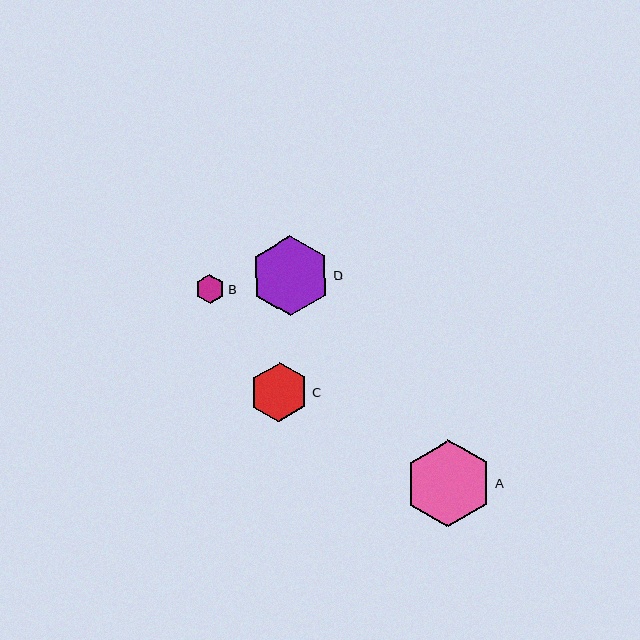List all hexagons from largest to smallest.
From largest to smallest: A, D, C, B.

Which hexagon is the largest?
Hexagon A is the largest with a size of approximately 87 pixels.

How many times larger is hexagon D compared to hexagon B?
Hexagon D is approximately 2.7 times the size of hexagon B.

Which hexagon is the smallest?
Hexagon B is the smallest with a size of approximately 29 pixels.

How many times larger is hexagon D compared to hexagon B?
Hexagon D is approximately 2.7 times the size of hexagon B.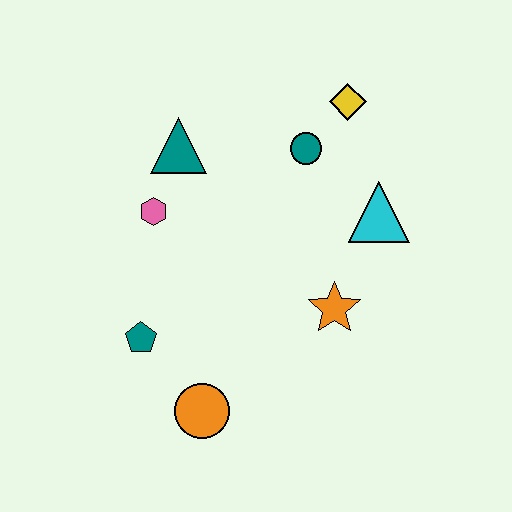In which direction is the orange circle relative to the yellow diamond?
The orange circle is below the yellow diamond.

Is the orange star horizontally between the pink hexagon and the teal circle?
No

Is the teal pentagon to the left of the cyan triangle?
Yes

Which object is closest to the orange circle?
The teal pentagon is closest to the orange circle.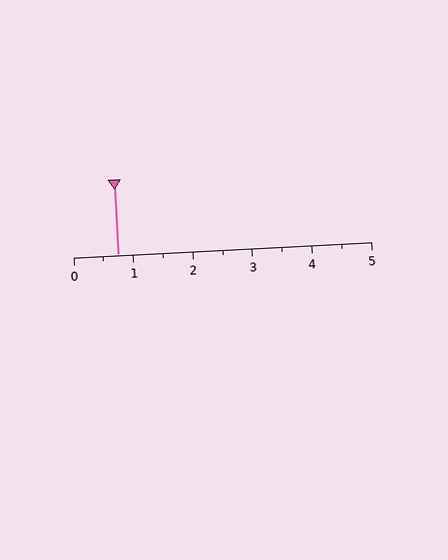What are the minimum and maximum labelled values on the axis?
The axis runs from 0 to 5.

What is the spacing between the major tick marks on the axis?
The major ticks are spaced 1 apart.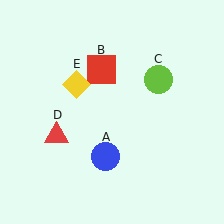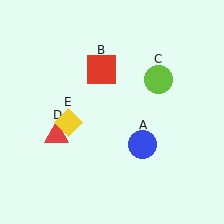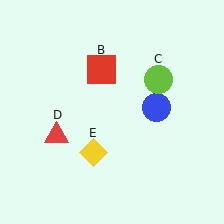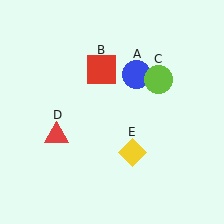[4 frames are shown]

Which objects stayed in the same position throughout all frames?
Red square (object B) and lime circle (object C) and red triangle (object D) remained stationary.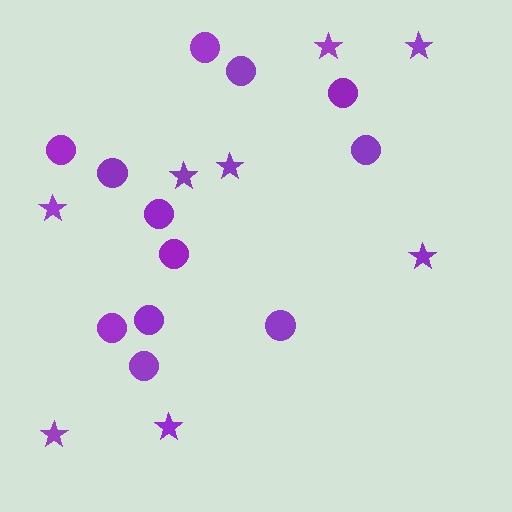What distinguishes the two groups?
There are 2 groups: one group of circles (12) and one group of stars (8).